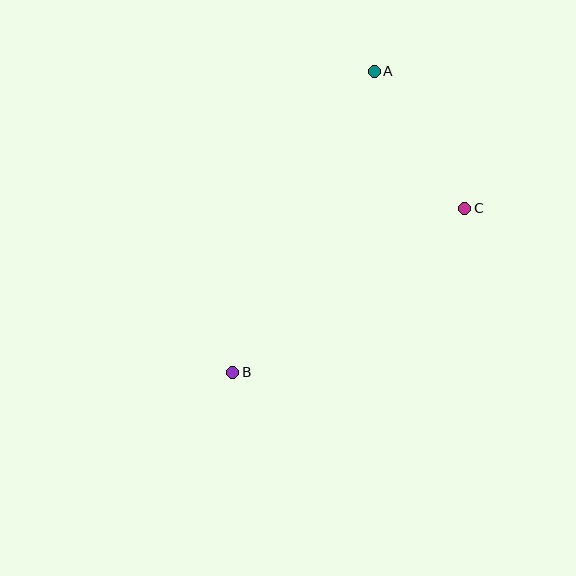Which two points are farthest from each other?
Points A and B are farthest from each other.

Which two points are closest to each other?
Points A and C are closest to each other.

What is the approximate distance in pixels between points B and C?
The distance between B and C is approximately 284 pixels.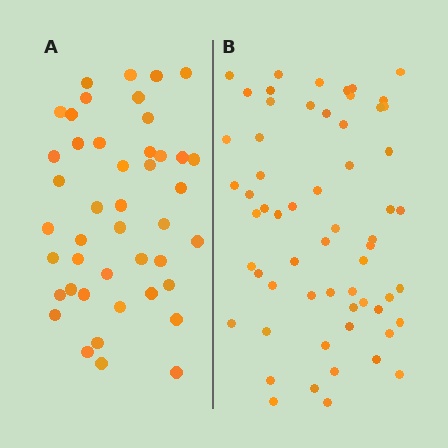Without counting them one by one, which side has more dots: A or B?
Region B (the right region) has more dots.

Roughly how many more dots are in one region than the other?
Region B has approximately 15 more dots than region A.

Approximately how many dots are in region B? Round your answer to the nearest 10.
About 60 dots.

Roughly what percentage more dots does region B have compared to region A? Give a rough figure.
About 35% more.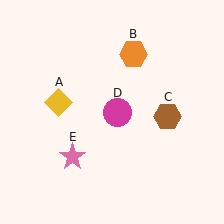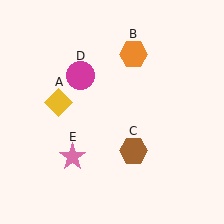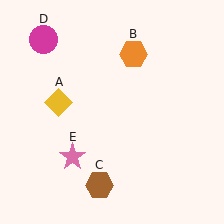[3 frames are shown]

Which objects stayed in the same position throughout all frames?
Yellow diamond (object A) and orange hexagon (object B) and pink star (object E) remained stationary.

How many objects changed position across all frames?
2 objects changed position: brown hexagon (object C), magenta circle (object D).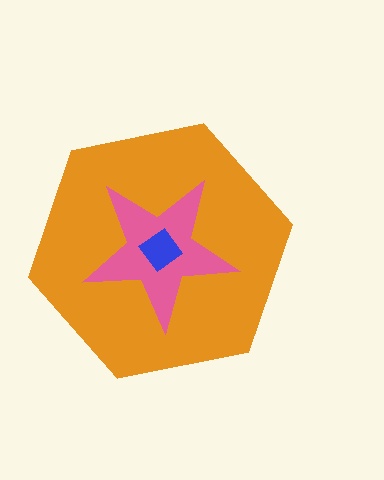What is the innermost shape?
The blue diamond.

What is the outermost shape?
The orange hexagon.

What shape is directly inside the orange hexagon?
The pink star.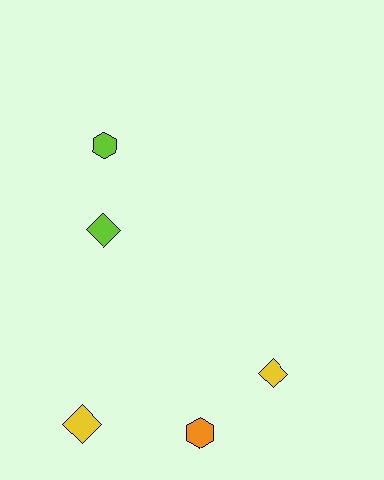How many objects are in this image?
There are 5 objects.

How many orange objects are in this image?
There is 1 orange object.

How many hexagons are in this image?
There are 2 hexagons.